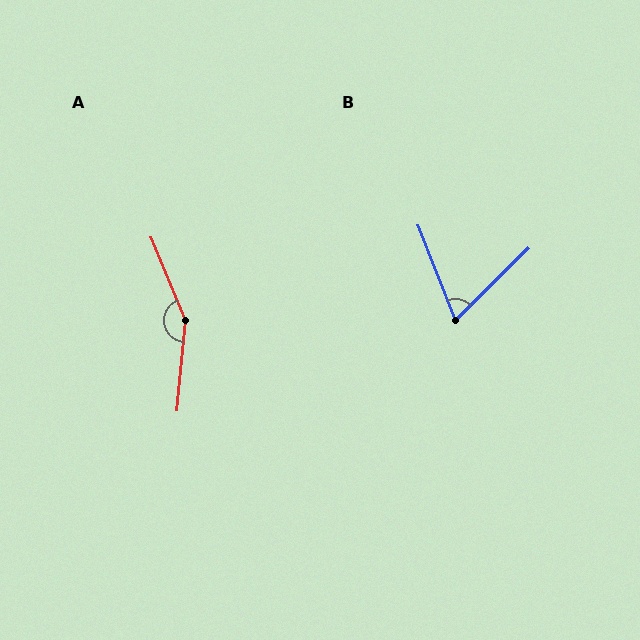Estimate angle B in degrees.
Approximately 67 degrees.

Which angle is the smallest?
B, at approximately 67 degrees.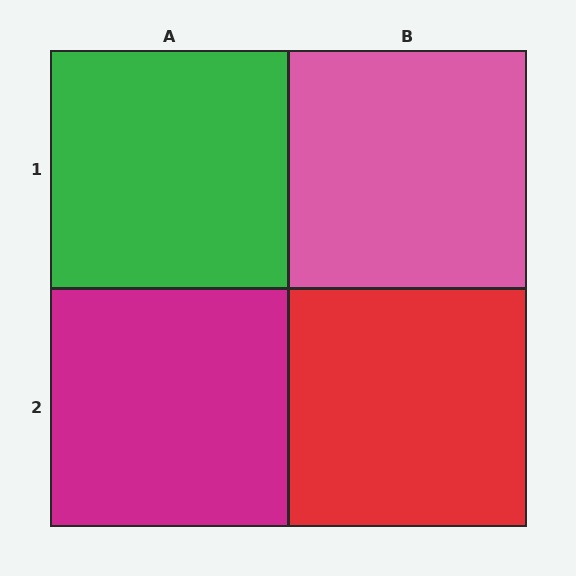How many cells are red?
1 cell is red.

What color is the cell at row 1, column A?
Green.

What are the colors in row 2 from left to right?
Magenta, red.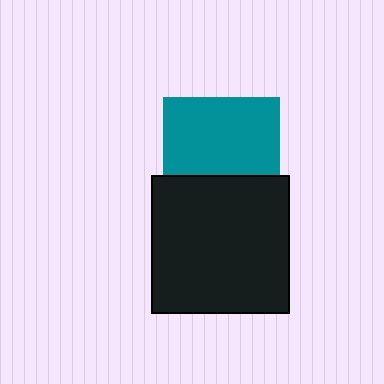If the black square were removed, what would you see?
You would see the complete teal square.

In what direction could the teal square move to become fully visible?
The teal square could move up. That would shift it out from behind the black square entirely.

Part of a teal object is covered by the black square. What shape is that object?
It is a square.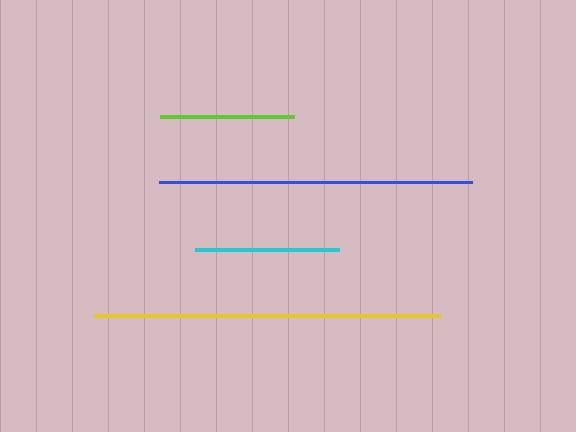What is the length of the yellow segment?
The yellow segment is approximately 346 pixels long.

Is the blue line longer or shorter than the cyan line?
The blue line is longer than the cyan line.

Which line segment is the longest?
The yellow line is the longest at approximately 346 pixels.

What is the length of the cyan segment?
The cyan segment is approximately 143 pixels long.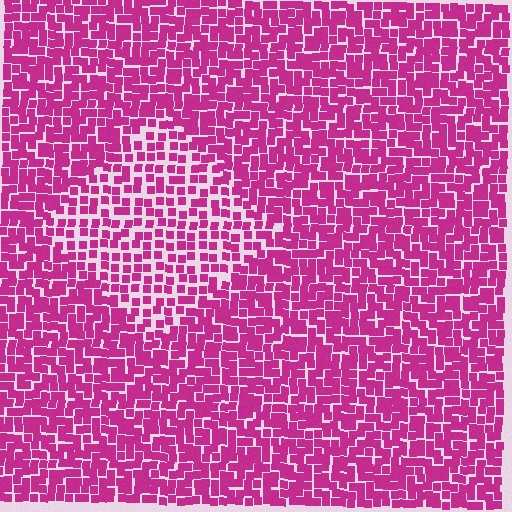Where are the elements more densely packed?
The elements are more densely packed outside the diamond boundary.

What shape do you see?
I see a diamond.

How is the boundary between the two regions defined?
The boundary is defined by a change in element density (approximately 1.6x ratio). All elements are the same color, size, and shape.